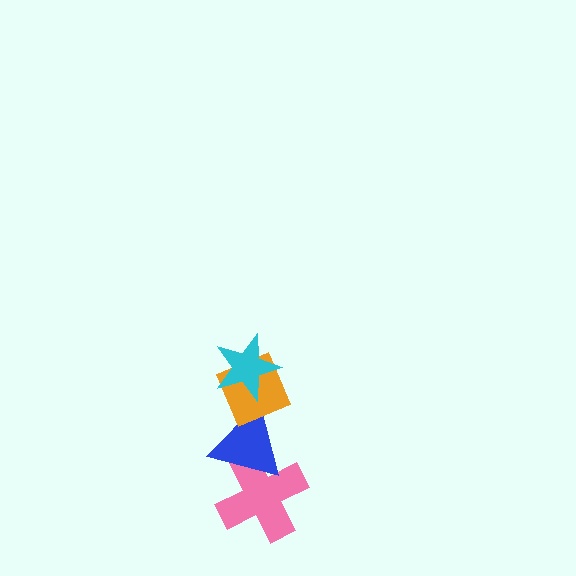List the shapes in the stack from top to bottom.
From top to bottom: the cyan star, the orange diamond, the blue triangle, the pink cross.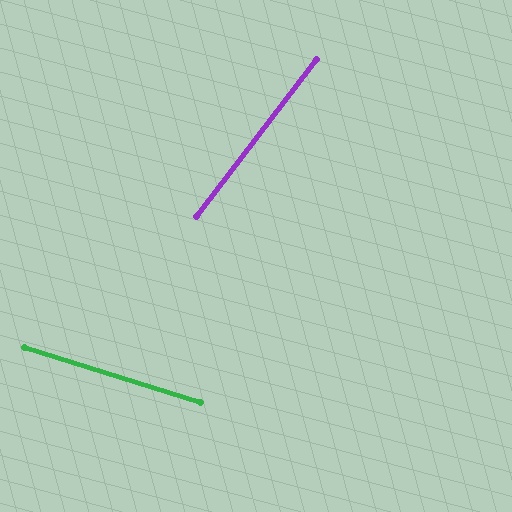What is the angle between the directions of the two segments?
Approximately 70 degrees.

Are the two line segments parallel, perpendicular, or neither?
Neither parallel nor perpendicular — they differ by about 70°.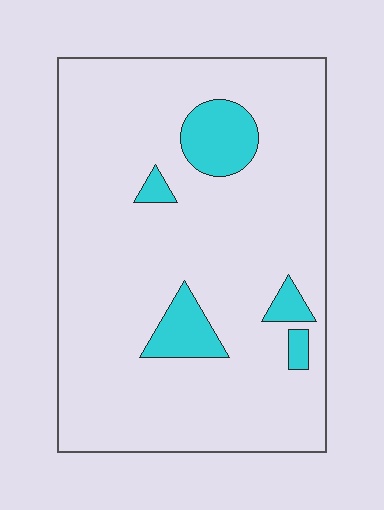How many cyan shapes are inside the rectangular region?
5.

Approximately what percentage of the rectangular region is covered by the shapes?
Approximately 10%.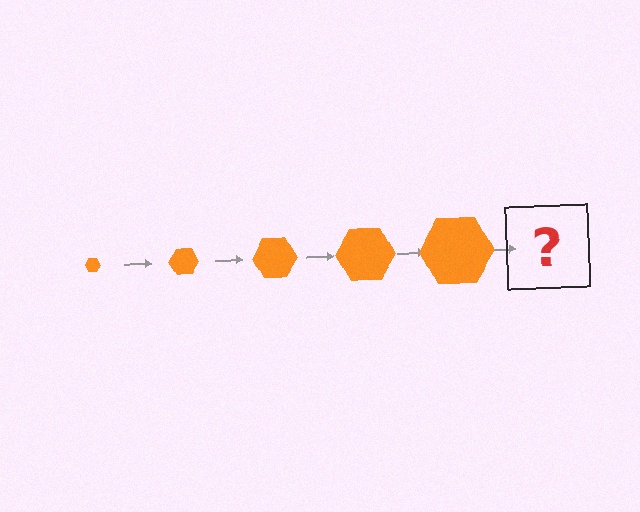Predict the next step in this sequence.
The next step is an orange hexagon, larger than the previous one.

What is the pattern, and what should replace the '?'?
The pattern is that the hexagon gets progressively larger each step. The '?' should be an orange hexagon, larger than the previous one.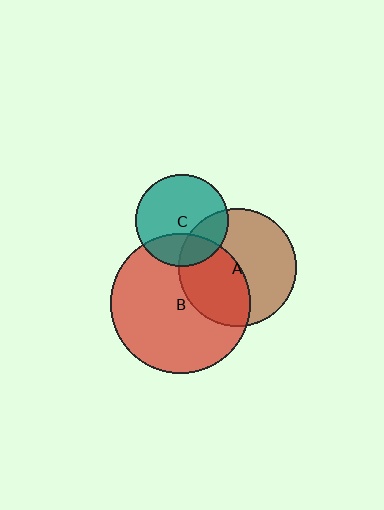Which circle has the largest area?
Circle B (red).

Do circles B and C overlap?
Yes.